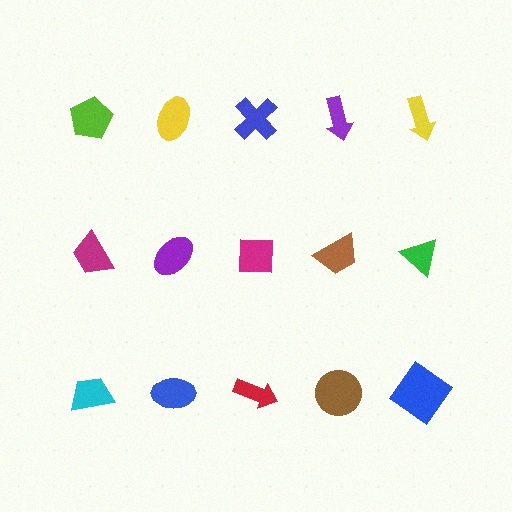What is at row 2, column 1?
A magenta trapezoid.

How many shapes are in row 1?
5 shapes.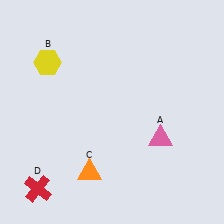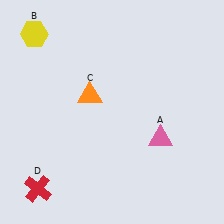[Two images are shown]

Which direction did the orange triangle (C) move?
The orange triangle (C) moved up.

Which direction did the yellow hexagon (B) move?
The yellow hexagon (B) moved up.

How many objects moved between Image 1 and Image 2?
2 objects moved between the two images.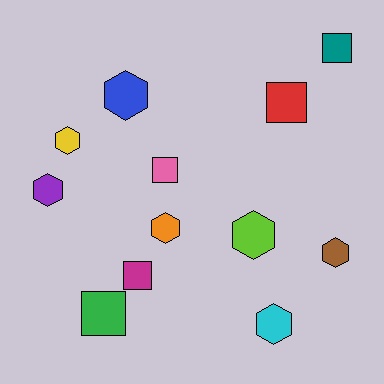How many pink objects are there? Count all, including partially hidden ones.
There is 1 pink object.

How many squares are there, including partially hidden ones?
There are 5 squares.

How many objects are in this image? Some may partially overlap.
There are 12 objects.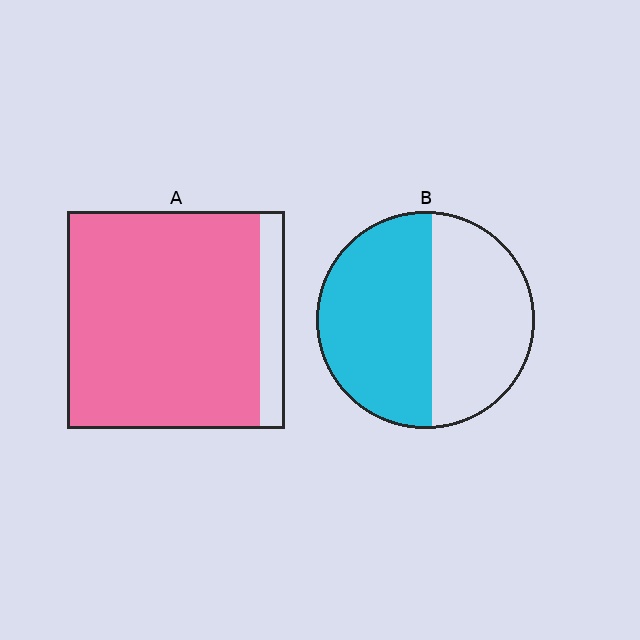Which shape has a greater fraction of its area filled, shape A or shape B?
Shape A.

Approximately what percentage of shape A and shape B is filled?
A is approximately 90% and B is approximately 55%.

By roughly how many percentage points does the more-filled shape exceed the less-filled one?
By roughly 35 percentage points (A over B).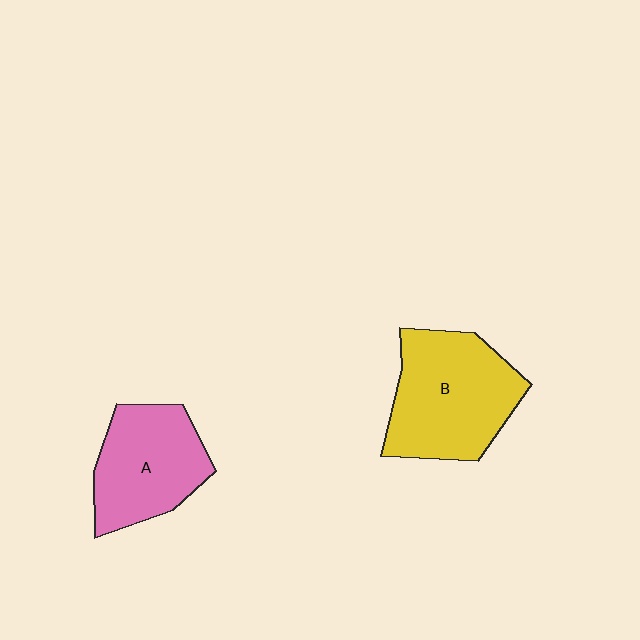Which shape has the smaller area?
Shape A (pink).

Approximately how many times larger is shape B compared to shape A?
Approximately 1.2 times.